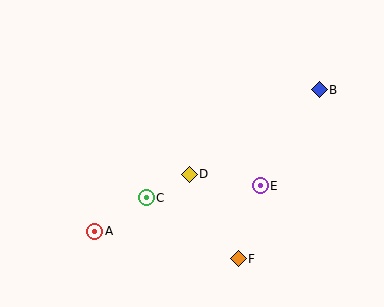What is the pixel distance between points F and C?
The distance between F and C is 111 pixels.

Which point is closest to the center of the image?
Point D at (189, 174) is closest to the center.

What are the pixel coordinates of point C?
Point C is at (146, 198).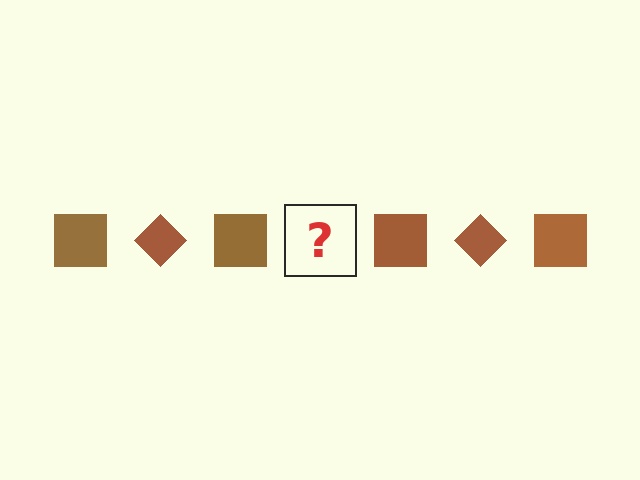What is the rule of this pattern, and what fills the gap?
The rule is that the pattern cycles through square, diamond shapes in brown. The gap should be filled with a brown diamond.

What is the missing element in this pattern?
The missing element is a brown diamond.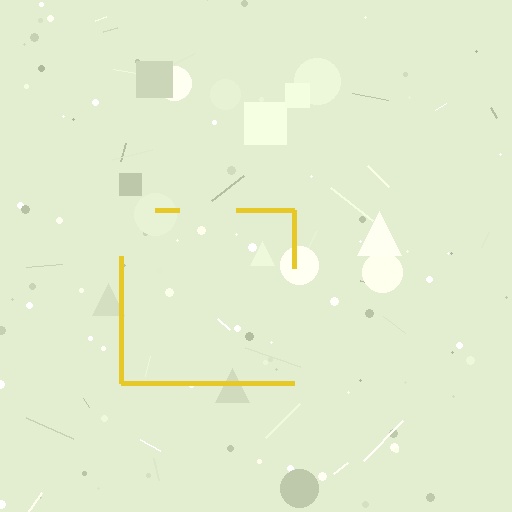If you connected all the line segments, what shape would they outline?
They would outline a square.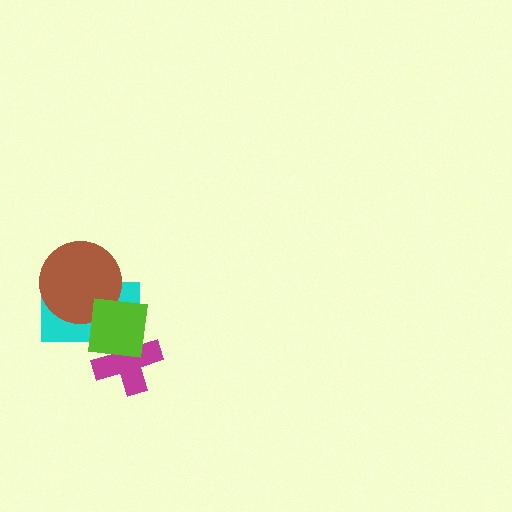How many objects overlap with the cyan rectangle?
3 objects overlap with the cyan rectangle.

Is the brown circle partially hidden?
Yes, it is partially covered by another shape.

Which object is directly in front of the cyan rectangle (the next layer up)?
The brown circle is directly in front of the cyan rectangle.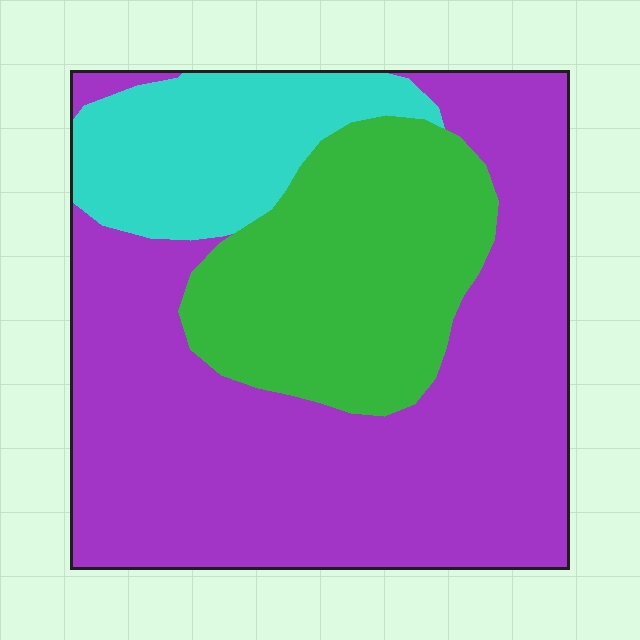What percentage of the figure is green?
Green takes up about one quarter (1/4) of the figure.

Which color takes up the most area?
Purple, at roughly 60%.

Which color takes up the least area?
Cyan, at roughly 15%.